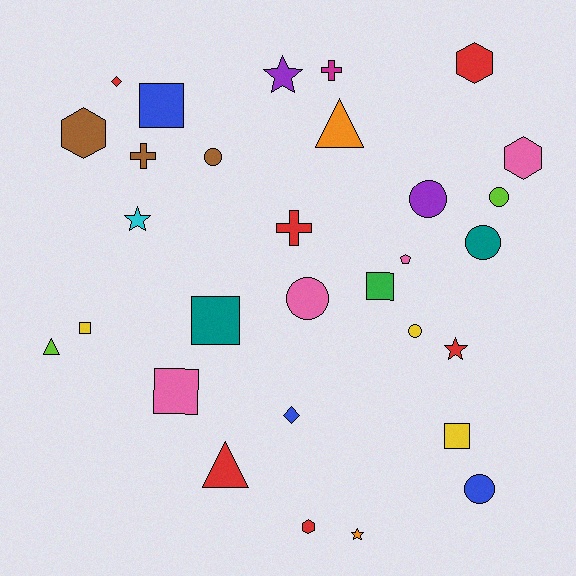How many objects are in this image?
There are 30 objects.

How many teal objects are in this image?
There are 2 teal objects.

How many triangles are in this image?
There are 3 triangles.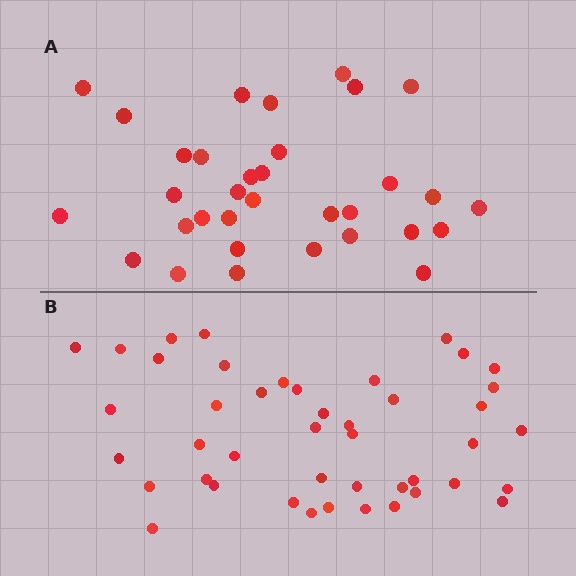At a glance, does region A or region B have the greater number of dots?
Region B (the bottom region) has more dots.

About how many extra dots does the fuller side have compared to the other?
Region B has roughly 12 or so more dots than region A.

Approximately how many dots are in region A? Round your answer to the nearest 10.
About 30 dots. (The exact count is 33, which rounds to 30.)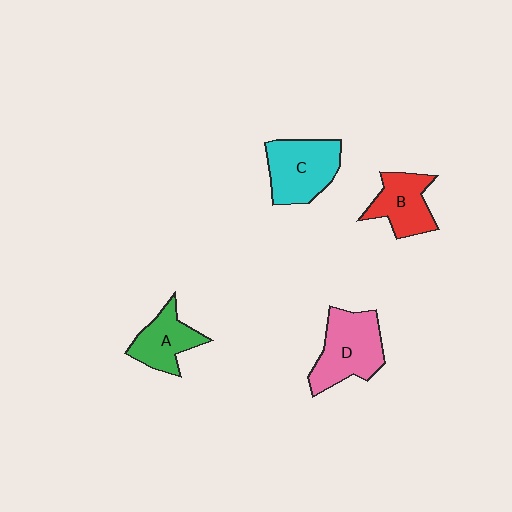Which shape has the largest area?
Shape D (pink).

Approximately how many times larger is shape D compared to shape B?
Approximately 1.3 times.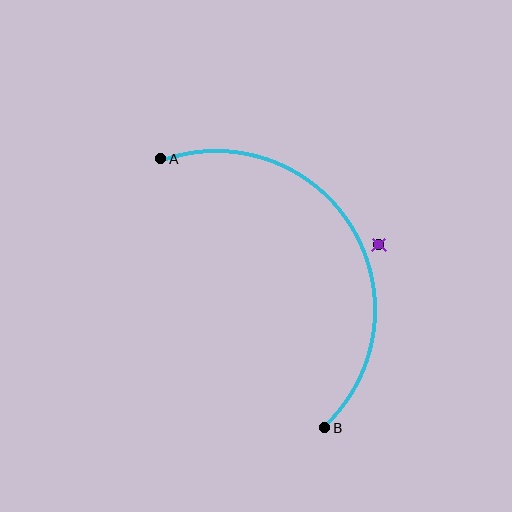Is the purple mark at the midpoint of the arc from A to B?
No — the purple mark does not lie on the arc at all. It sits slightly outside the curve.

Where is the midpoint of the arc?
The arc midpoint is the point on the curve farthest from the straight line joining A and B. It sits to the right of that line.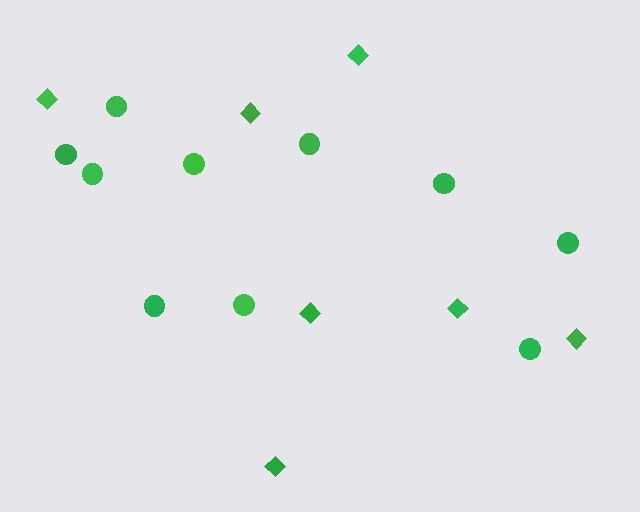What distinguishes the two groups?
There are 2 groups: one group of circles (10) and one group of diamonds (7).